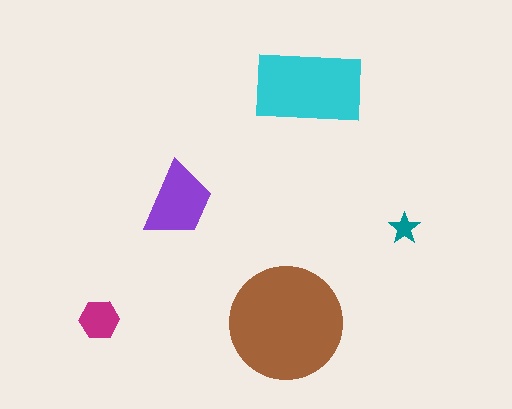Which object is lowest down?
The brown circle is bottommost.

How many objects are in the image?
There are 5 objects in the image.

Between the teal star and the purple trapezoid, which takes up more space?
The purple trapezoid.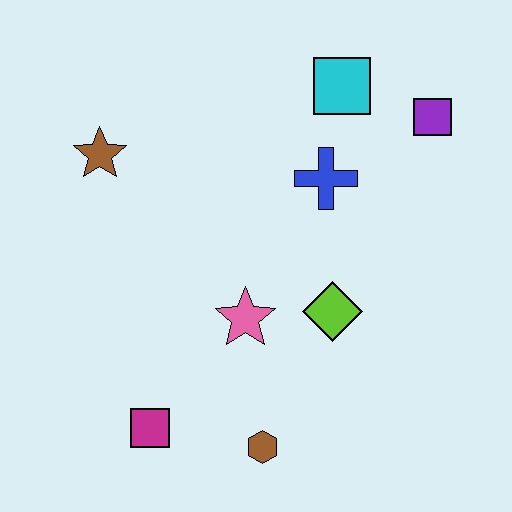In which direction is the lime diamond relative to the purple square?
The lime diamond is below the purple square.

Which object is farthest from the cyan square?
The magenta square is farthest from the cyan square.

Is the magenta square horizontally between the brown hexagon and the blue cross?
No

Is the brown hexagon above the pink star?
No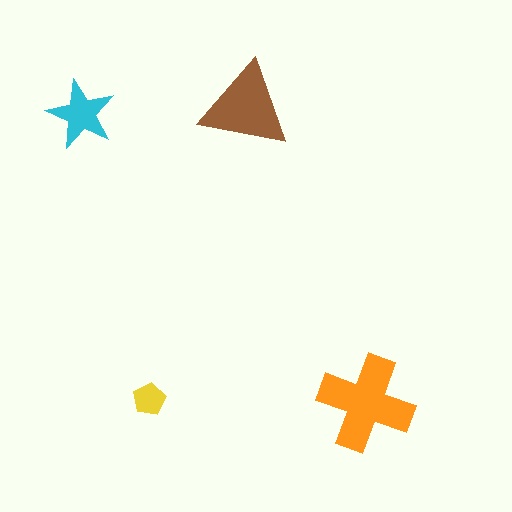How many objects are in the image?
There are 4 objects in the image.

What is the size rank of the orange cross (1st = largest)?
1st.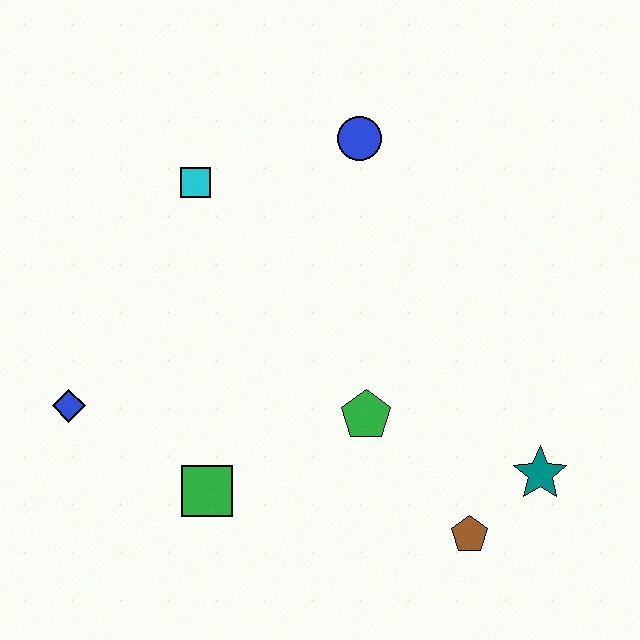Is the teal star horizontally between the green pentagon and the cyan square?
No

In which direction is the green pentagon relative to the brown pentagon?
The green pentagon is above the brown pentagon.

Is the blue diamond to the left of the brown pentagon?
Yes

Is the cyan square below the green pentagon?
No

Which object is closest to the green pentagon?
The brown pentagon is closest to the green pentagon.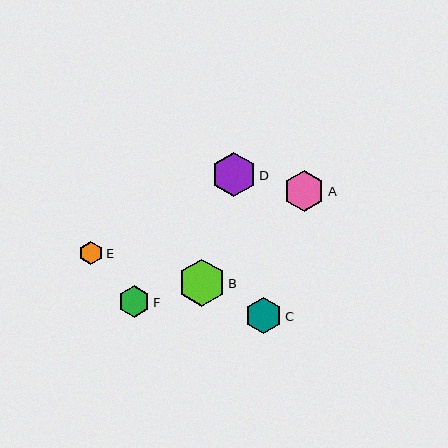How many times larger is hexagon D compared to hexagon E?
Hexagon D is approximately 1.9 times the size of hexagon E.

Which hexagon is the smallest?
Hexagon E is the smallest with a size of approximately 23 pixels.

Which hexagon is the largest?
Hexagon B is the largest with a size of approximately 47 pixels.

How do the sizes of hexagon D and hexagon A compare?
Hexagon D and hexagon A are approximately the same size.